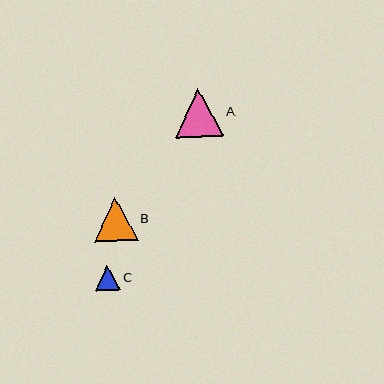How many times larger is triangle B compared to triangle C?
Triangle B is approximately 1.8 times the size of triangle C.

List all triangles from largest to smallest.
From largest to smallest: A, B, C.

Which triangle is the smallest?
Triangle C is the smallest with a size of approximately 25 pixels.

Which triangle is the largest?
Triangle A is the largest with a size of approximately 49 pixels.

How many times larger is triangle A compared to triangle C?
Triangle A is approximately 1.9 times the size of triangle C.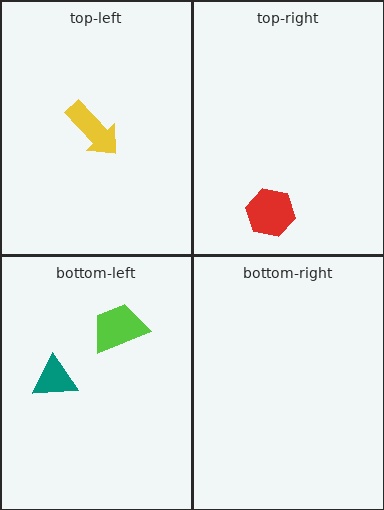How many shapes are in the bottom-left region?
2.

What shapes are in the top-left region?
The yellow arrow.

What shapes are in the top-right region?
The red hexagon.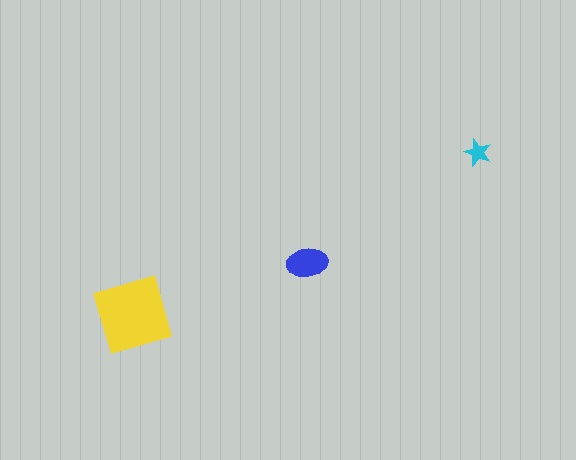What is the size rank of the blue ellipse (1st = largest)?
2nd.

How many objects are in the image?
There are 3 objects in the image.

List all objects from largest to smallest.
The yellow diamond, the blue ellipse, the cyan star.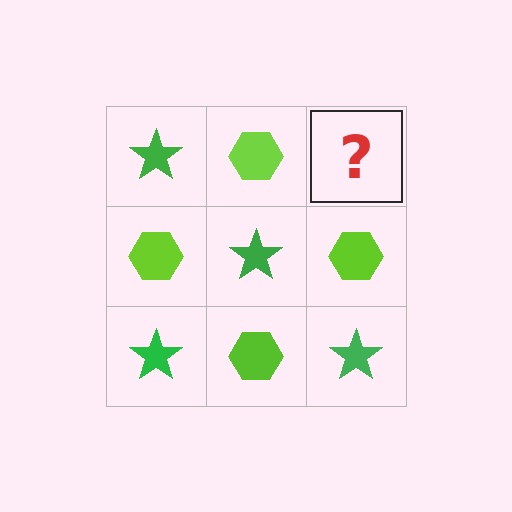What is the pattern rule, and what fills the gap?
The rule is that it alternates green star and lime hexagon in a checkerboard pattern. The gap should be filled with a green star.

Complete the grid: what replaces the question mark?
The question mark should be replaced with a green star.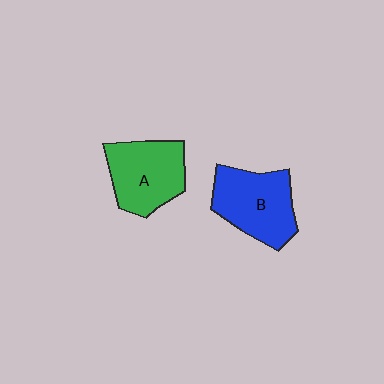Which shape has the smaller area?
Shape A (green).